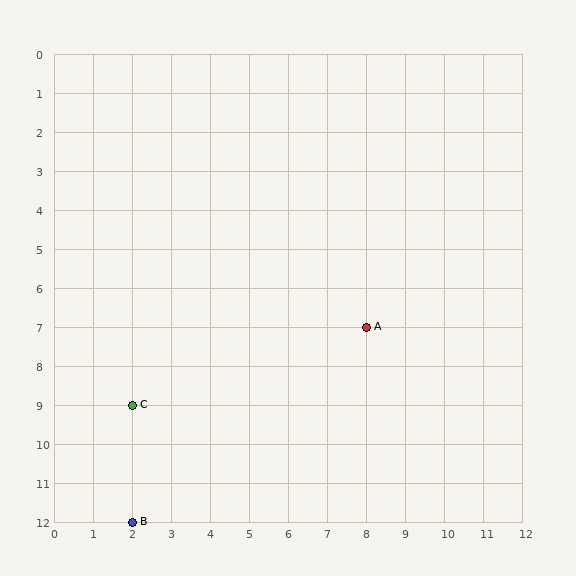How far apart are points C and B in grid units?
Points C and B are 3 rows apart.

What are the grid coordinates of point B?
Point B is at grid coordinates (2, 12).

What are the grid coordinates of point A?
Point A is at grid coordinates (8, 7).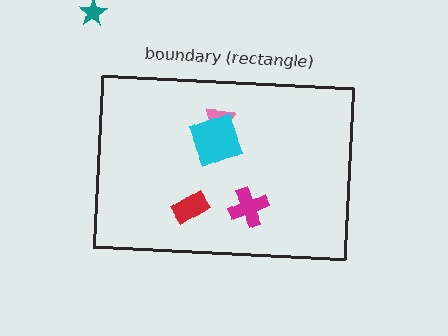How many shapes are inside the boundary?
4 inside, 1 outside.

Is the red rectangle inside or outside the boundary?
Inside.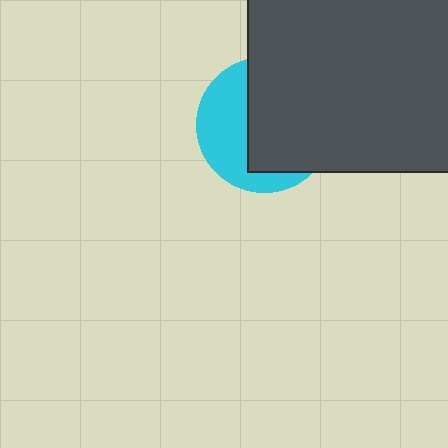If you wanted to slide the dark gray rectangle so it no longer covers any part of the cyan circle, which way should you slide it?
Slide it right — that is the most direct way to separate the two shapes.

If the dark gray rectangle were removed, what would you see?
You would see the complete cyan circle.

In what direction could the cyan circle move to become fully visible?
The cyan circle could move left. That would shift it out from behind the dark gray rectangle entirely.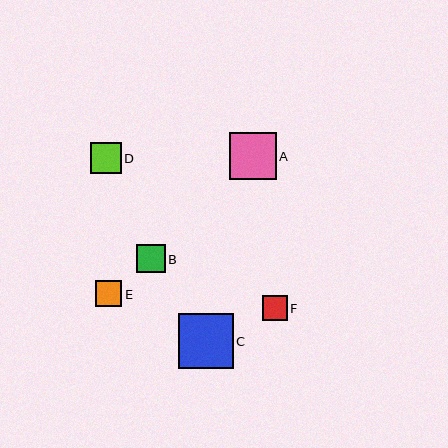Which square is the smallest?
Square F is the smallest with a size of approximately 25 pixels.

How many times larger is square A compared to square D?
Square A is approximately 1.5 times the size of square D.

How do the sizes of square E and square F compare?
Square E and square F are approximately the same size.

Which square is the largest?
Square C is the largest with a size of approximately 55 pixels.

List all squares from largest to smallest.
From largest to smallest: C, A, D, B, E, F.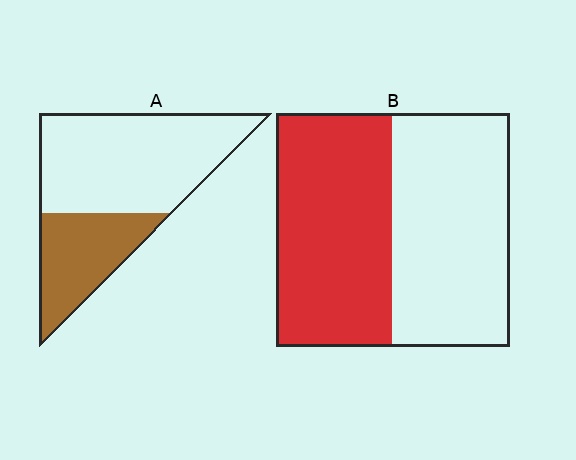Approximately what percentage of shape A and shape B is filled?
A is approximately 35% and B is approximately 50%.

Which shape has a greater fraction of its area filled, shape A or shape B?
Shape B.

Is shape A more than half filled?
No.